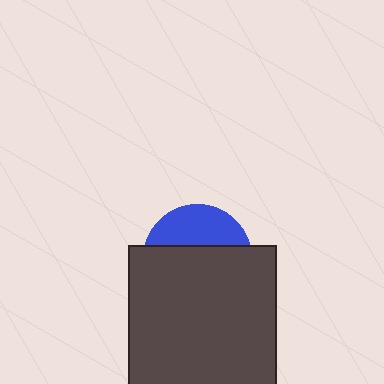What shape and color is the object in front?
The object in front is a dark gray square.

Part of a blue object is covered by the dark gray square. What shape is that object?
It is a circle.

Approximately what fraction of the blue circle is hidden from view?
Roughly 65% of the blue circle is hidden behind the dark gray square.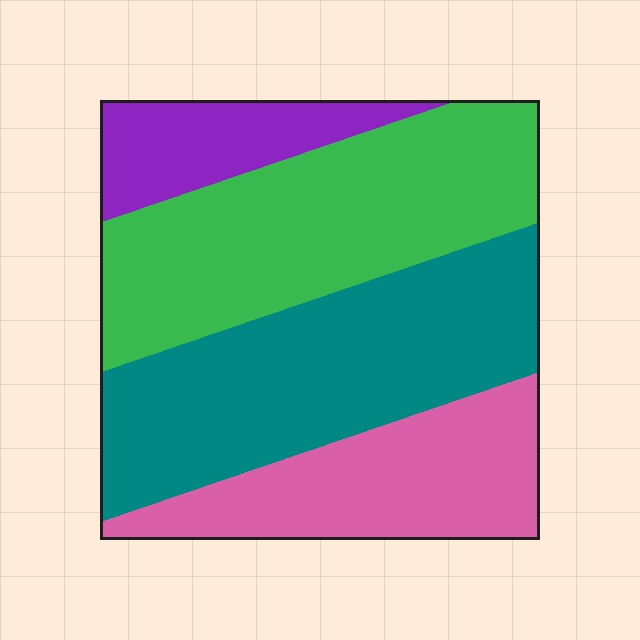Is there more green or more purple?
Green.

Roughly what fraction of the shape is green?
Green takes up about one third (1/3) of the shape.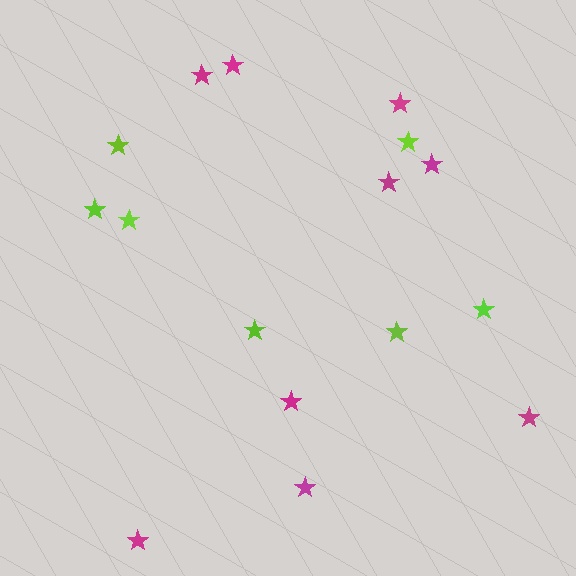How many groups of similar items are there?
There are 2 groups: one group of magenta stars (9) and one group of lime stars (7).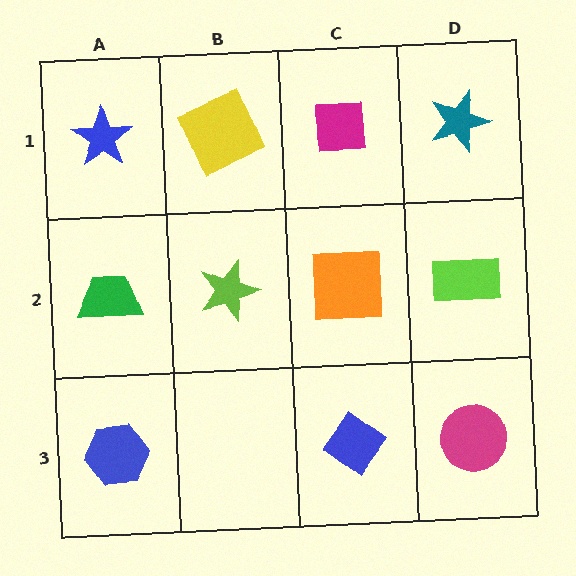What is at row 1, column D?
A teal star.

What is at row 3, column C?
A blue diamond.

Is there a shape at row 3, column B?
No, that cell is empty.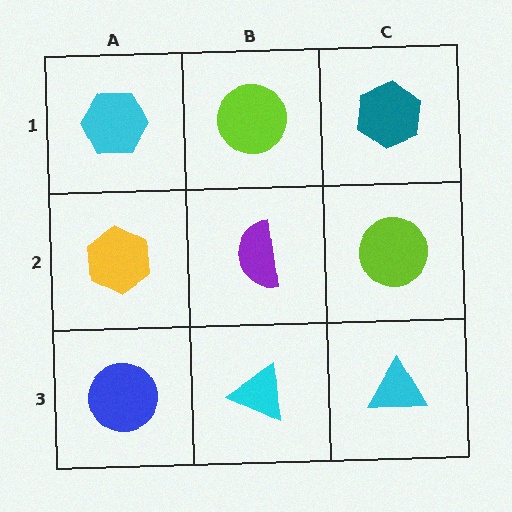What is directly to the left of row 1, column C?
A lime circle.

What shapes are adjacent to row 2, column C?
A teal hexagon (row 1, column C), a cyan triangle (row 3, column C), a purple semicircle (row 2, column B).